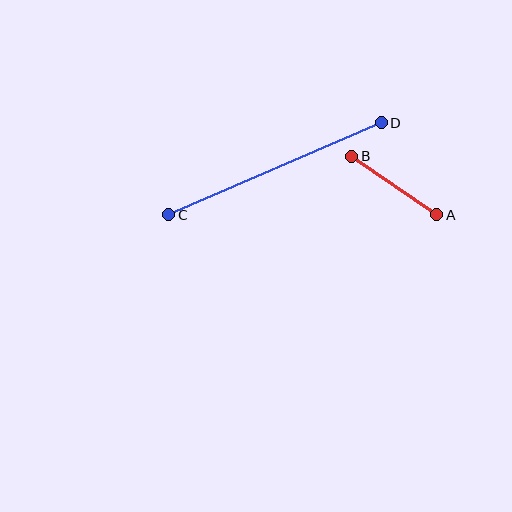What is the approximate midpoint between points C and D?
The midpoint is at approximately (275, 169) pixels.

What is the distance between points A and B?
The distance is approximately 103 pixels.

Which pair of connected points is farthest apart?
Points C and D are farthest apart.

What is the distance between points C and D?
The distance is approximately 232 pixels.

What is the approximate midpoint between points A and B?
The midpoint is at approximately (394, 185) pixels.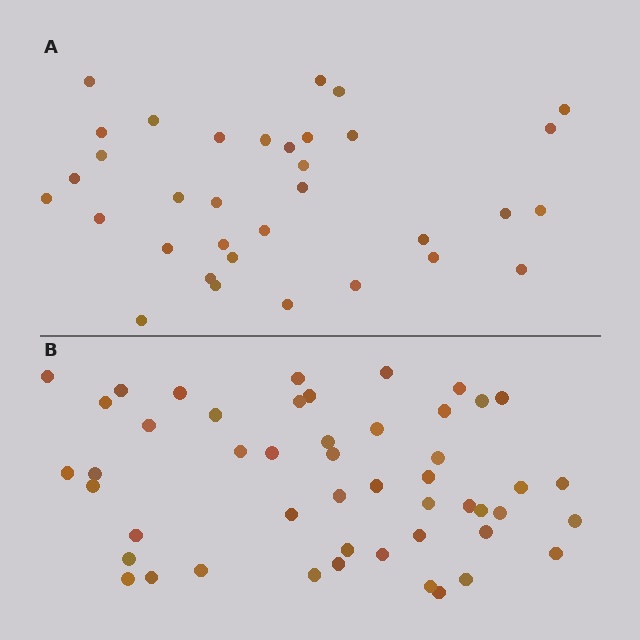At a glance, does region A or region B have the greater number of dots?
Region B (the bottom region) has more dots.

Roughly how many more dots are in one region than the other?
Region B has approximately 15 more dots than region A.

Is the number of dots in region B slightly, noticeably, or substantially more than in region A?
Region B has noticeably more, but not dramatically so. The ratio is roughly 1.4 to 1.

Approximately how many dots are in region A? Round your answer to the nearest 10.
About 30 dots. (The exact count is 34, which rounds to 30.)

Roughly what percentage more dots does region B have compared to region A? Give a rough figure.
About 45% more.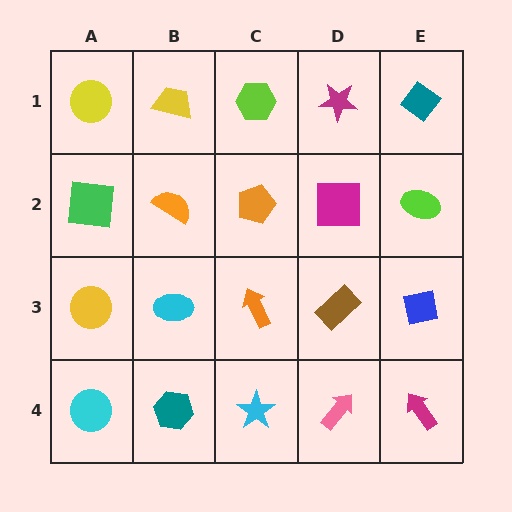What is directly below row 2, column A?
A yellow circle.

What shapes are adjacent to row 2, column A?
A yellow circle (row 1, column A), a yellow circle (row 3, column A), an orange semicircle (row 2, column B).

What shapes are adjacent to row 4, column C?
An orange arrow (row 3, column C), a teal hexagon (row 4, column B), a pink arrow (row 4, column D).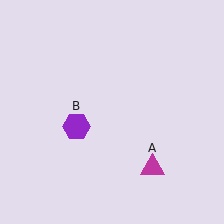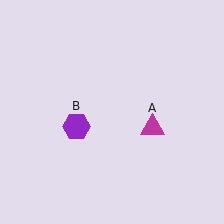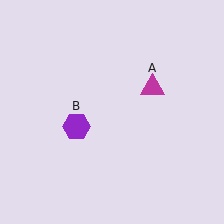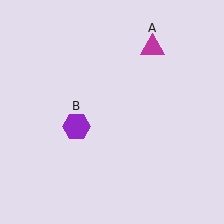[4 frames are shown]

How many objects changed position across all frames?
1 object changed position: magenta triangle (object A).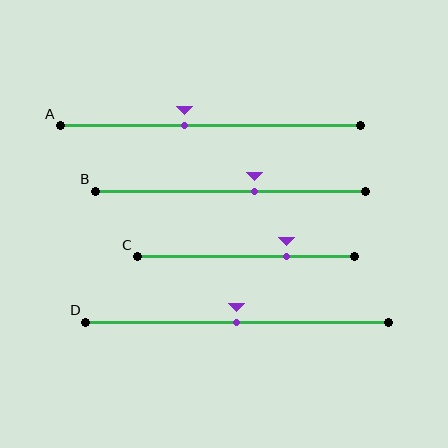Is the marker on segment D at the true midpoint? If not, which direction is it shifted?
Yes, the marker on segment D is at the true midpoint.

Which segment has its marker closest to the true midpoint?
Segment D has its marker closest to the true midpoint.